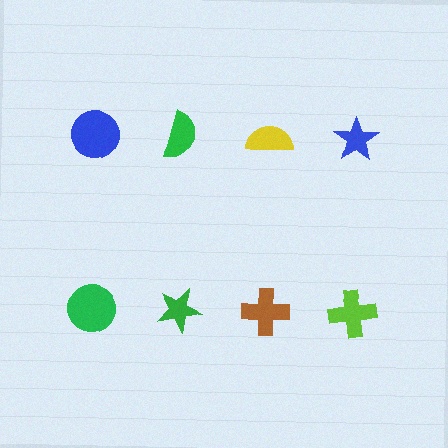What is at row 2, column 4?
A lime cross.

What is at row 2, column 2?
A green star.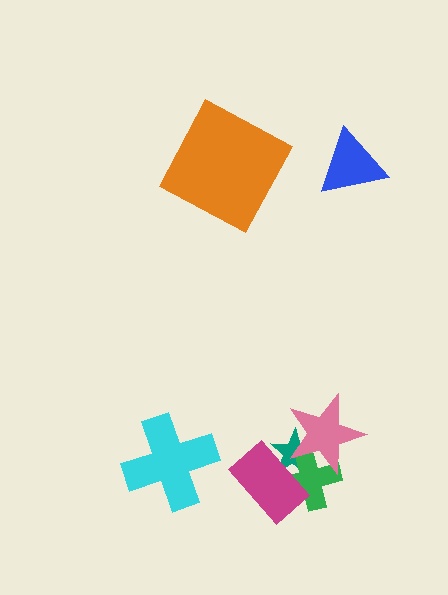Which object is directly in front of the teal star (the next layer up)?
The green cross is directly in front of the teal star.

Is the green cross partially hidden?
Yes, it is partially covered by another shape.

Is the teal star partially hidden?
Yes, it is partially covered by another shape.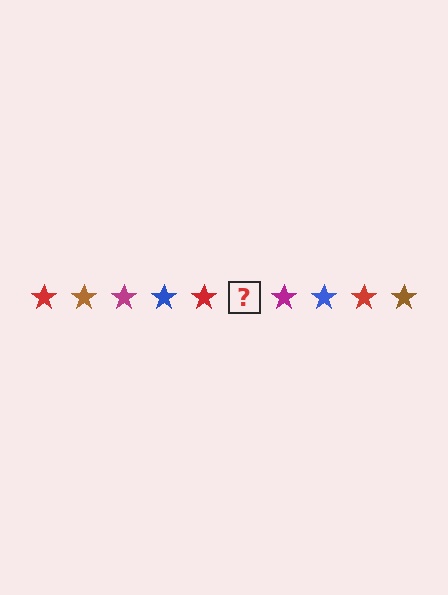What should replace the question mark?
The question mark should be replaced with a brown star.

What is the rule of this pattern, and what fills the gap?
The rule is that the pattern cycles through red, brown, magenta, blue stars. The gap should be filled with a brown star.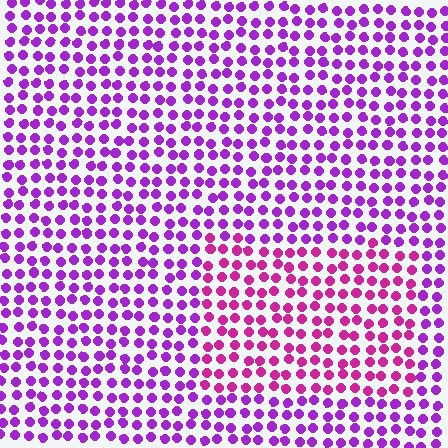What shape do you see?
I see a rectangle.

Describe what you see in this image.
The image is filled with small purple elements in a uniform arrangement. A rectangle-shaped region is visible where the elements are tinted to a slightly different hue, forming a subtle color boundary.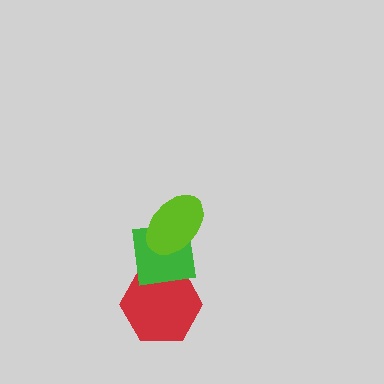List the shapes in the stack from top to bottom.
From top to bottom: the lime ellipse, the green square, the red hexagon.